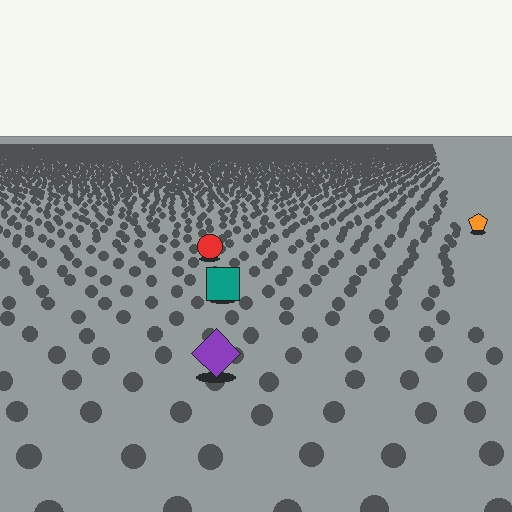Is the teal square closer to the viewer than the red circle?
Yes. The teal square is closer — you can tell from the texture gradient: the ground texture is coarser near it.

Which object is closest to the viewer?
The purple diamond is closest. The texture marks near it are larger and more spread out.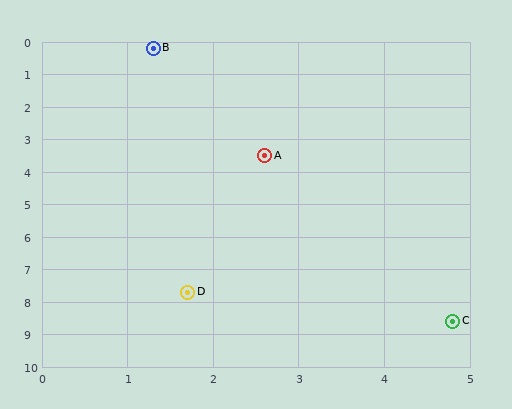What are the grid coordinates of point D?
Point D is at approximately (1.7, 7.7).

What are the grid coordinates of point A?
Point A is at approximately (2.6, 3.5).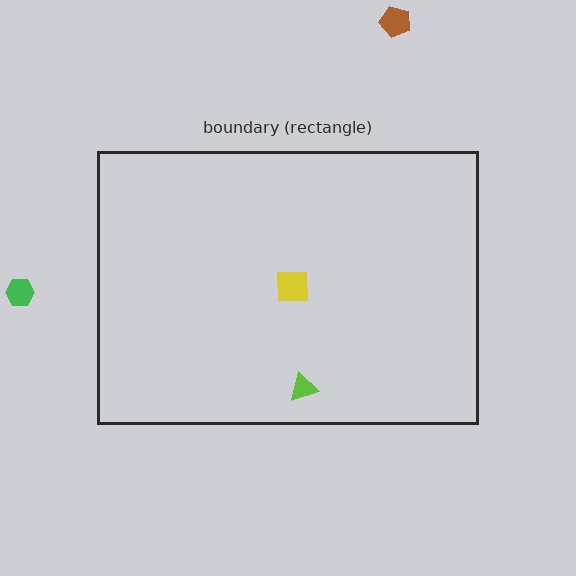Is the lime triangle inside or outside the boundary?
Inside.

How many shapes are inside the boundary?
2 inside, 2 outside.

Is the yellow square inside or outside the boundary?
Inside.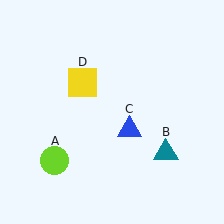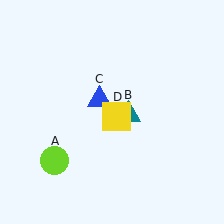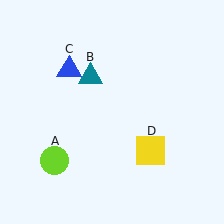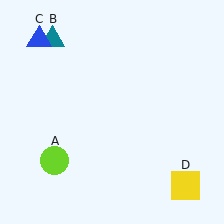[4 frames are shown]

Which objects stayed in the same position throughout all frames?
Lime circle (object A) remained stationary.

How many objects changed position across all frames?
3 objects changed position: teal triangle (object B), blue triangle (object C), yellow square (object D).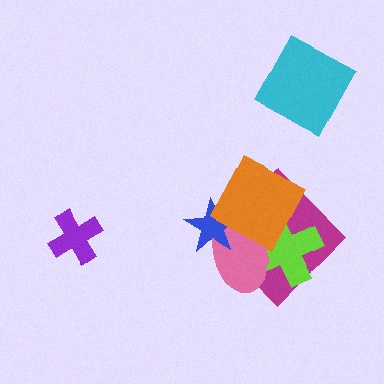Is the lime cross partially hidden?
Yes, it is partially covered by another shape.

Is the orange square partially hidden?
No, no other shape covers it.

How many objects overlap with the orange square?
4 objects overlap with the orange square.